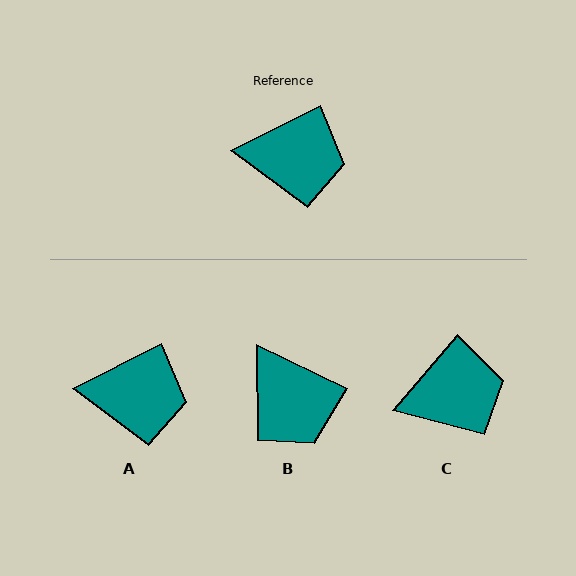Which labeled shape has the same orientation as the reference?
A.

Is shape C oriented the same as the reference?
No, it is off by about 22 degrees.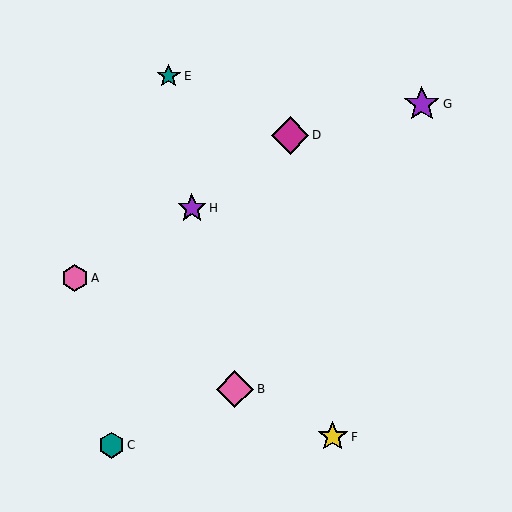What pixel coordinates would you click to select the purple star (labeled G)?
Click at (422, 104) to select the purple star G.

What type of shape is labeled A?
Shape A is a pink hexagon.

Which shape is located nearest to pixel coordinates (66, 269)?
The pink hexagon (labeled A) at (75, 278) is nearest to that location.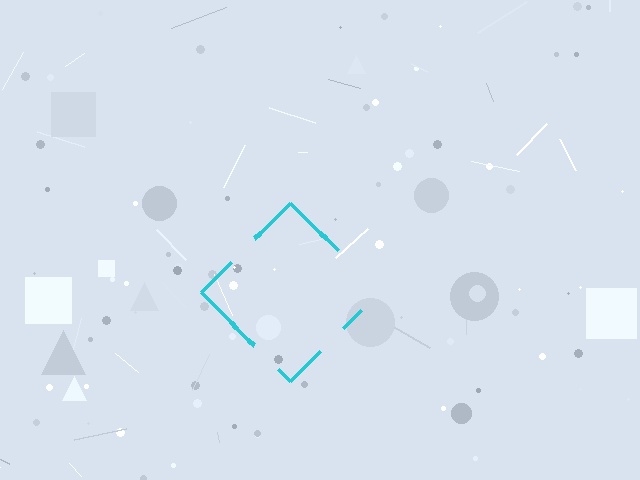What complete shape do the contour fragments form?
The contour fragments form a diamond.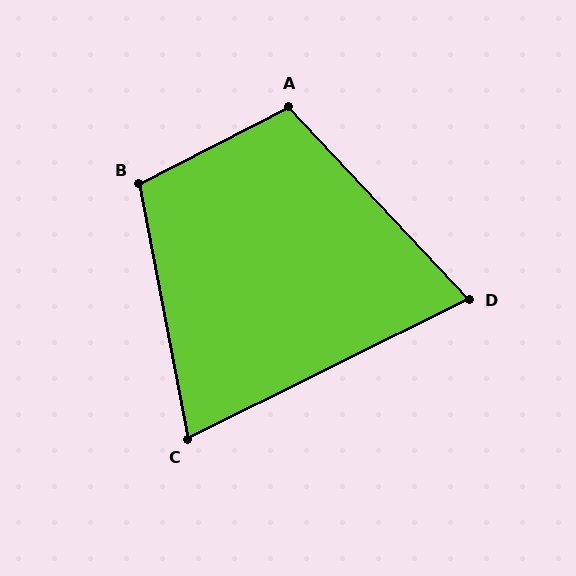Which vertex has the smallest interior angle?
D, at approximately 73 degrees.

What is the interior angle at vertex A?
Approximately 106 degrees (obtuse).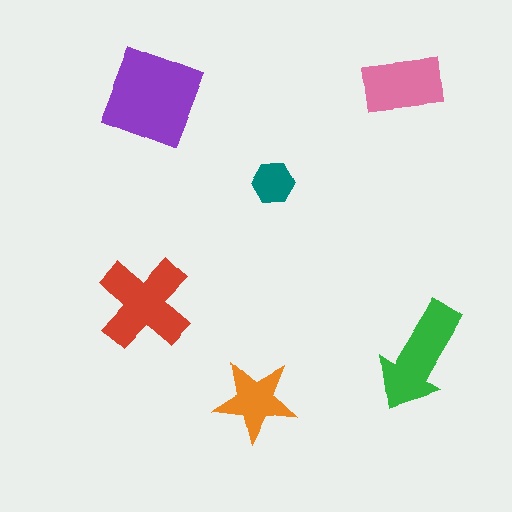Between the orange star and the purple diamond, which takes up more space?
The purple diamond.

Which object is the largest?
The purple diamond.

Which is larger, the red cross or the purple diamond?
The purple diamond.